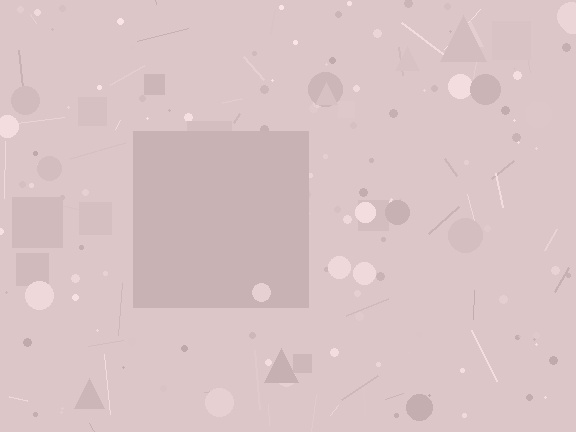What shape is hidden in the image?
A square is hidden in the image.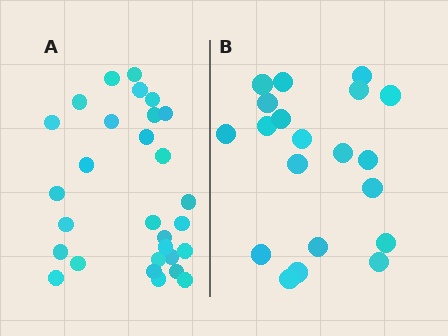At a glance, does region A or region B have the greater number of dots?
Region A (the left region) has more dots.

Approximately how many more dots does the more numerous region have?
Region A has roughly 8 or so more dots than region B.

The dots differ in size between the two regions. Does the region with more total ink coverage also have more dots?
No. Region B has more total ink coverage because its dots are larger, but region A actually contains more individual dots. Total area can be misleading — the number of items is what matters here.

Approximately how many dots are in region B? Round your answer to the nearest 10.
About 20 dots.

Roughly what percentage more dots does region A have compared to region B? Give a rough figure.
About 45% more.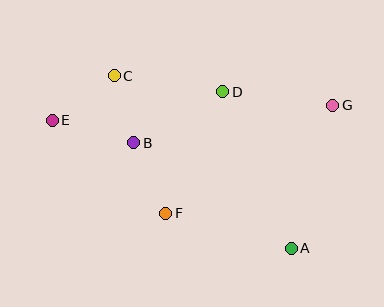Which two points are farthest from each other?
Points E and G are farthest from each other.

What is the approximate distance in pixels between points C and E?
The distance between C and E is approximately 76 pixels.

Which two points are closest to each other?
Points B and C are closest to each other.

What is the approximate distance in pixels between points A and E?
The distance between A and E is approximately 271 pixels.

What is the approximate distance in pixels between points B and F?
The distance between B and F is approximately 77 pixels.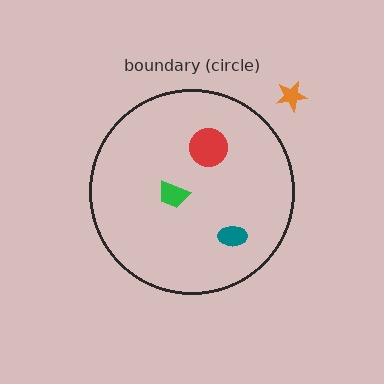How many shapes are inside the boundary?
3 inside, 1 outside.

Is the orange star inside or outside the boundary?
Outside.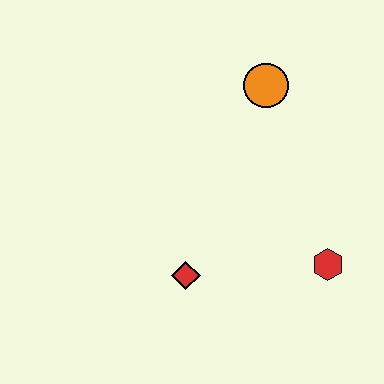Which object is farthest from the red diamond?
The orange circle is farthest from the red diamond.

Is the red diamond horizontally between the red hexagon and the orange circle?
No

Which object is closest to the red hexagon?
The red diamond is closest to the red hexagon.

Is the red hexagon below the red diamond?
No